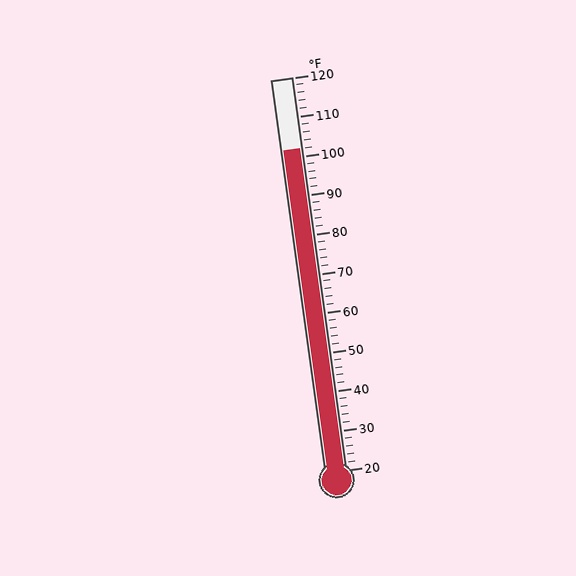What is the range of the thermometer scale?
The thermometer scale ranges from 20°F to 120°F.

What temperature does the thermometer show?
The thermometer shows approximately 102°F.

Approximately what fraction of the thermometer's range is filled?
The thermometer is filled to approximately 80% of its range.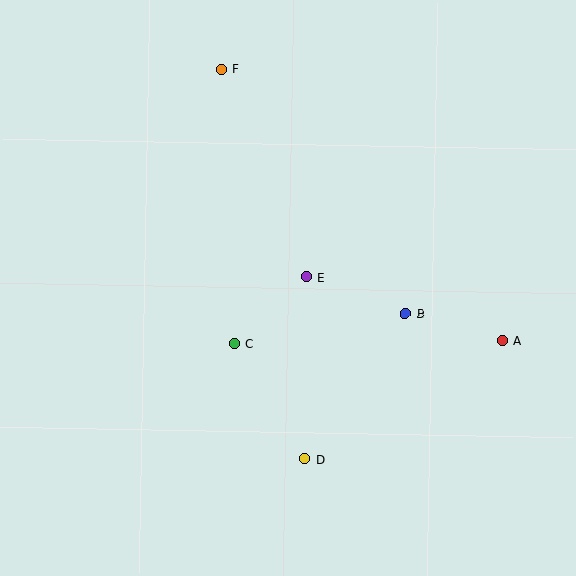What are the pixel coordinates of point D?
Point D is at (305, 459).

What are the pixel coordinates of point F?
Point F is at (221, 69).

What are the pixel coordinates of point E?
Point E is at (307, 277).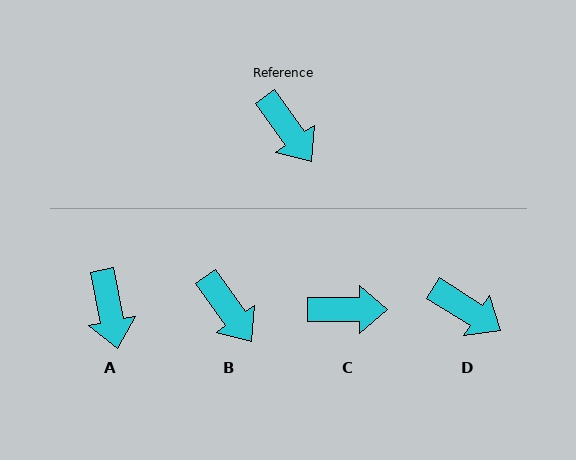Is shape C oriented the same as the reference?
No, it is off by about 54 degrees.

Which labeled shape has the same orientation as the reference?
B.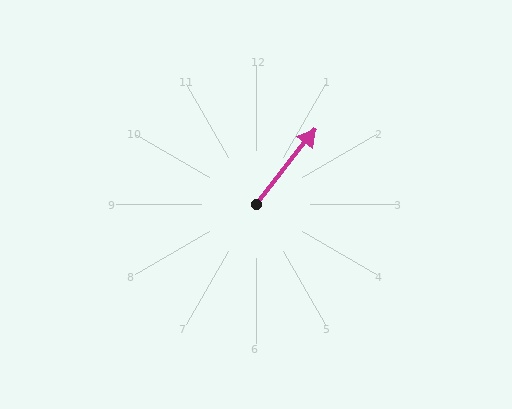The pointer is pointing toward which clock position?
Roughly 1 o'clock.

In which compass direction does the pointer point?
Northeast.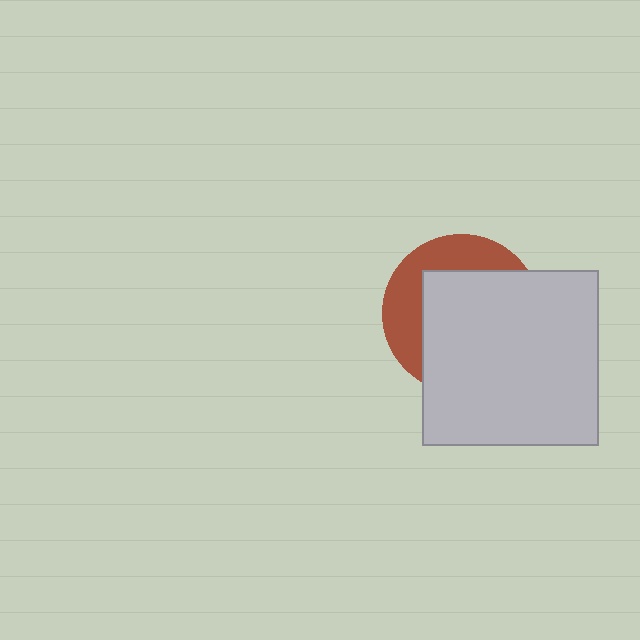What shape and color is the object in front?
The object in front is a light gray square.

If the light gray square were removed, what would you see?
You would see the complete brown circle.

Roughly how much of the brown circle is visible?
A small part of it is visible (roughly 34%).